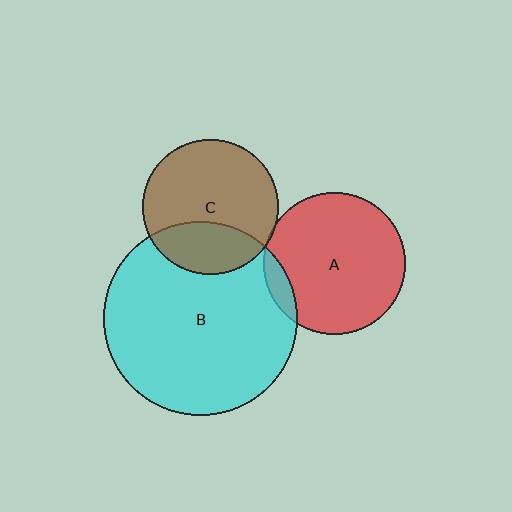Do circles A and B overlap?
Yes.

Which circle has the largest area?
Circle B (cyan).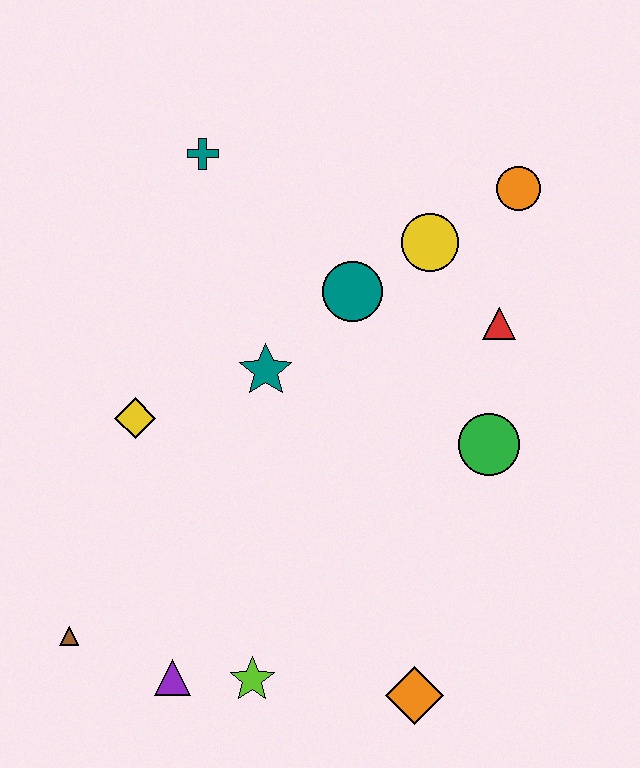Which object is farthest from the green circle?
The brown triangle is farthest from the green circle.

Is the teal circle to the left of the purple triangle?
No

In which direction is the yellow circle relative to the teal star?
The yellow circle is to the right of the teal star.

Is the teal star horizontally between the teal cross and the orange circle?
Yes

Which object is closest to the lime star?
The purple triangle is closest to the lime star.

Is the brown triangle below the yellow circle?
Yes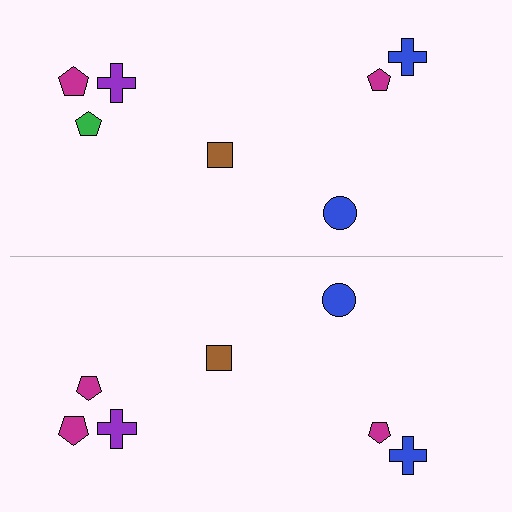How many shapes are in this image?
There are 14 shapes in this image.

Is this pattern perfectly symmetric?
No, the pattern is not perfectly symmetric. The magenta pentagon on the bottom side breaks the symmetry — its mirror counterpart is green.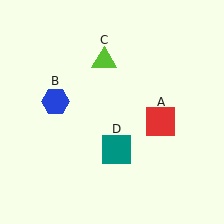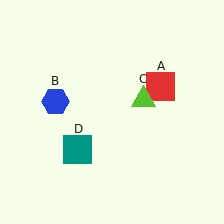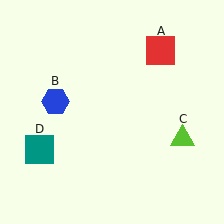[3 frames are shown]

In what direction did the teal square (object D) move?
The teal square (object D) moved left.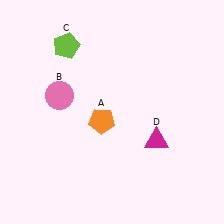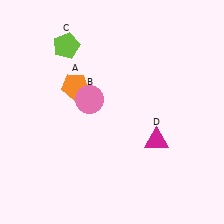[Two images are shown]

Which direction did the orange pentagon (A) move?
The orange pentagon (A) moved up.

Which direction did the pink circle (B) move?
The pink circle (B) moved right.